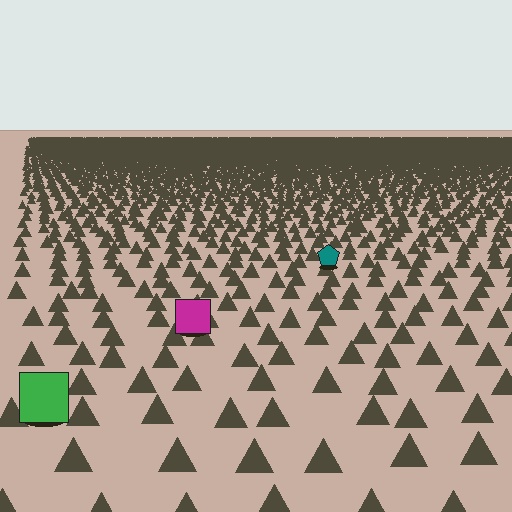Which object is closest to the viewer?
The green square is closest. The texture marks near it are larger and more spread out.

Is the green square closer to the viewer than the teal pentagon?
Yes. The green square is closer — you can tell from the texture gradient: the ground texture is coarser near it.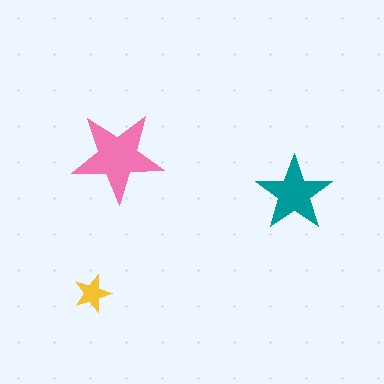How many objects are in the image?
There are 3 objects in the image.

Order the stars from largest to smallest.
the pink one, the teal one, the yellow one.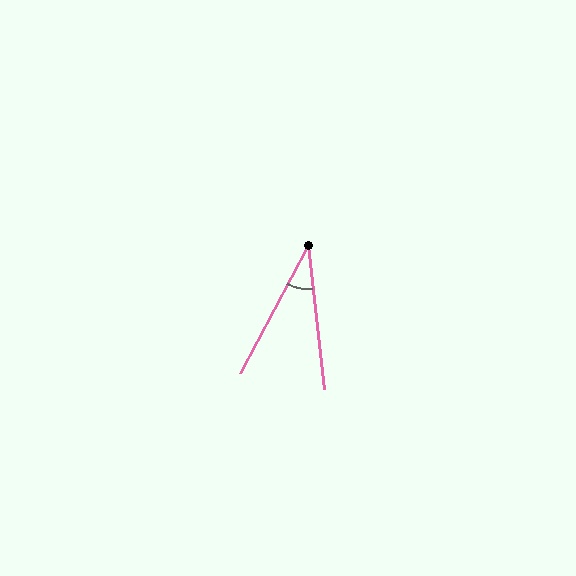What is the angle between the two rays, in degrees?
Approximately 34 degrees.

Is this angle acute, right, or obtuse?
It is acute.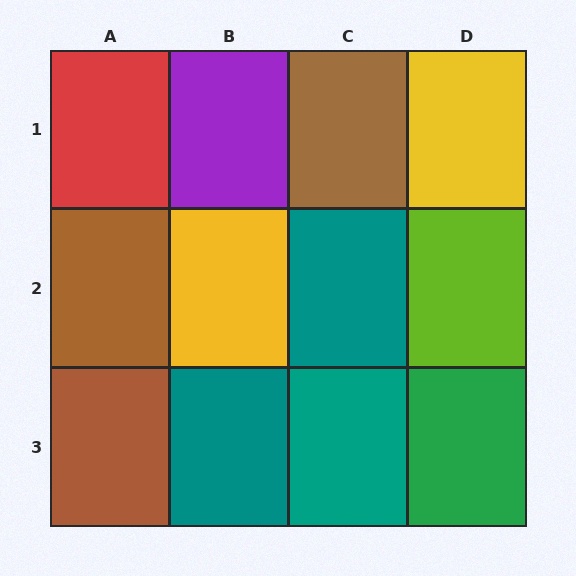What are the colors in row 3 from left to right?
Brown, teal, teal, green.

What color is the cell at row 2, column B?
Yellow.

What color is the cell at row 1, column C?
Brown.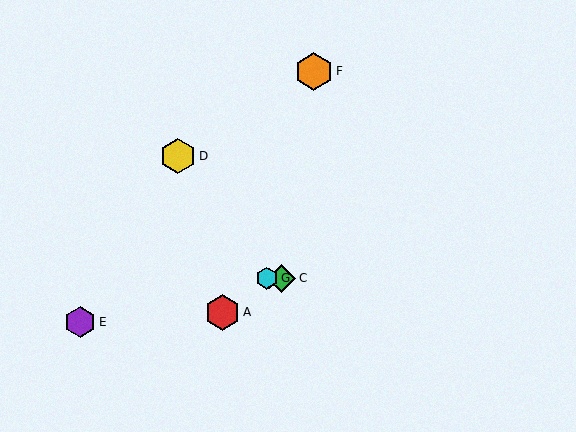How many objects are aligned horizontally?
3 objects (B, C, G) are aligned horizontally.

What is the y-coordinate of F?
Object F is at y≈71.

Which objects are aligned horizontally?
Objects B, C, G are aligned horizontally.